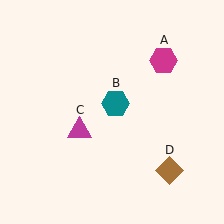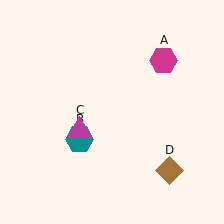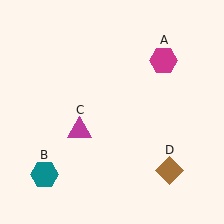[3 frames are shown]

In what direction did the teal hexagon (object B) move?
The teal hexagon (object B) moved down and to the left.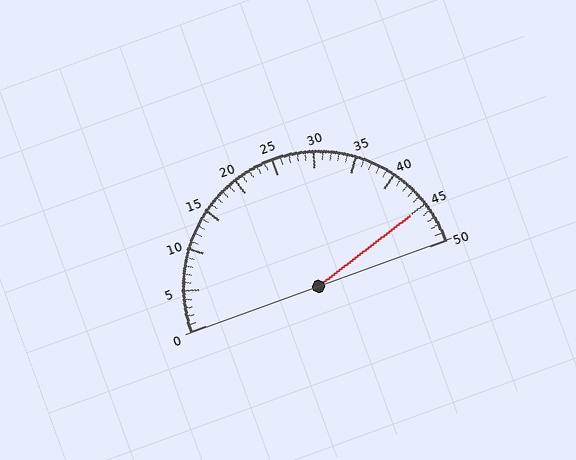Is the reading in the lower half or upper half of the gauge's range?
The reading is in the upper half of the range (0 to 50).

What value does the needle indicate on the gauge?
The needle indicates approximately 45.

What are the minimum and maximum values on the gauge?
The gauge ranges from 0 to 50.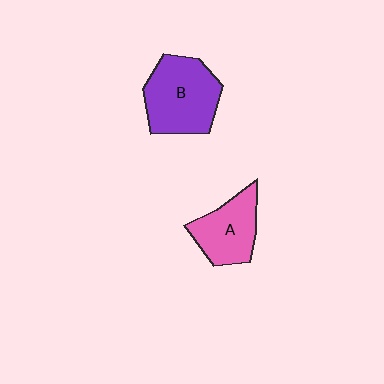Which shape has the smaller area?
Shape A (pink).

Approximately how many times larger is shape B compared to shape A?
Approximately 1.4 times.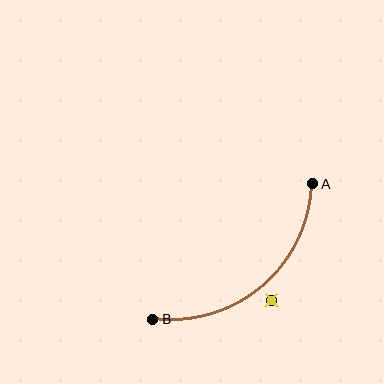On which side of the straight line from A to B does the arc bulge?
The arc bulges below and to the right of the straight line connecting A and B.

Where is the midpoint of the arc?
The arc midpoint is the point on the curve farthest from the straight line joining A and B. It sits below and to the right of that line.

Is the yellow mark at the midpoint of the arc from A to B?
No — the yellow mark does not lie on the arc at all. It sits slightly outside the curve.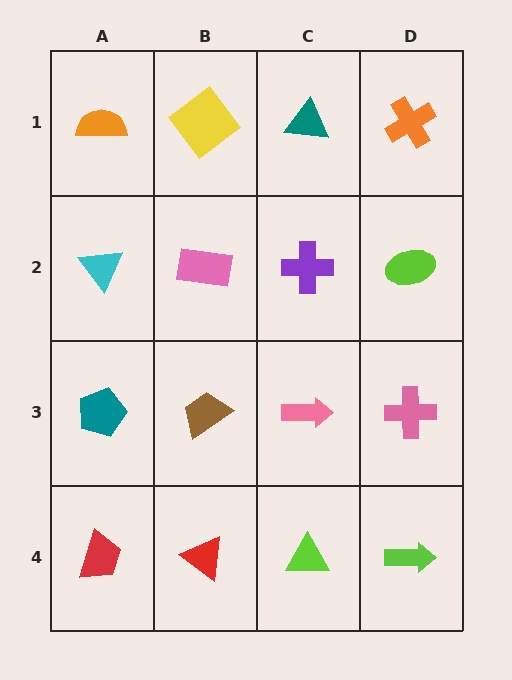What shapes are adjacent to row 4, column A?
A teal pentagon (row 3, column A), a red triangle (row 4, column B).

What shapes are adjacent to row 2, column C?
A teal triangle (row 1, column C), a pink arrow (row 3, column C), a pink rectangle (row 2, column B), a lime ellipse (row 2, column D).